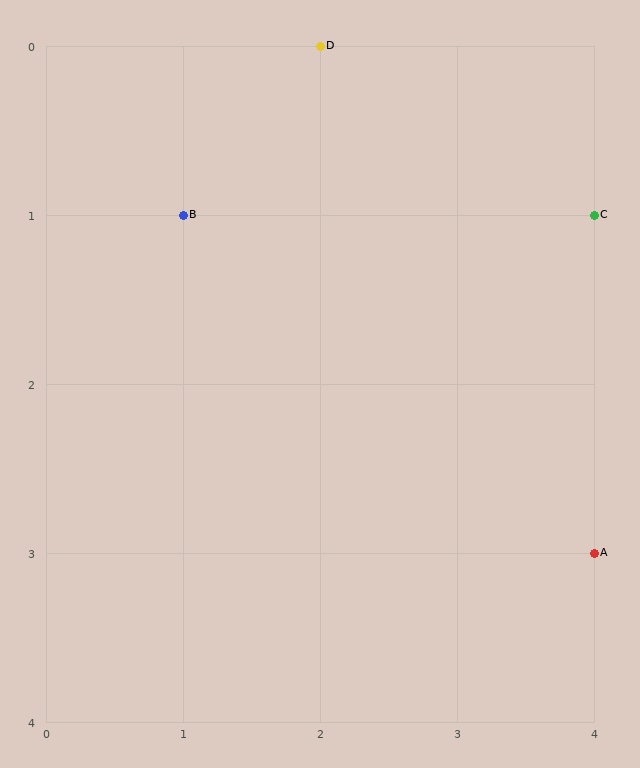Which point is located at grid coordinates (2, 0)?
Point D is at (2, 0).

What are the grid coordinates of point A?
Point A is at grid coordinates (4, 3).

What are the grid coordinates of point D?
Point D is at grid coordinates (2, 0).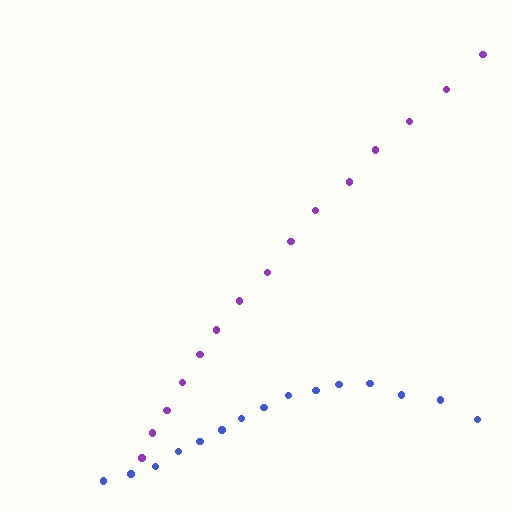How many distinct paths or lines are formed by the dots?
There are 2 distinct paths.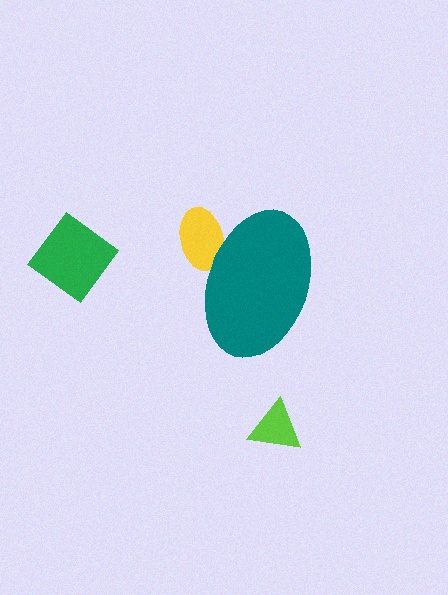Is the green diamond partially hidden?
No, the green diamond is fully visible.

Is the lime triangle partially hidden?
No, the lime triangle is fully visible.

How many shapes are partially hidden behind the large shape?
1 shape is partially hidden.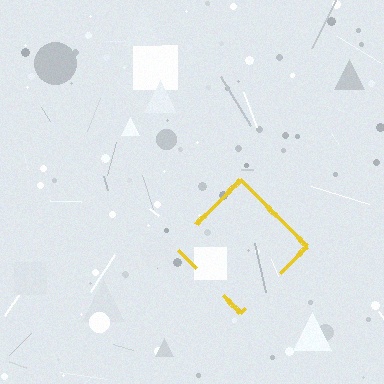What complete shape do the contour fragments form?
The contour fragments form a diamond.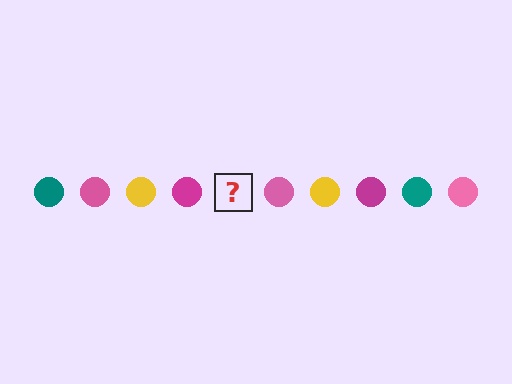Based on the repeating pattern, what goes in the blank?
The blank should be a teal circle.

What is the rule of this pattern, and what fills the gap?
The rule is that the pattern cycles through teal, pink, yellow, magenta circles. The gap should be filled with a teal circle.